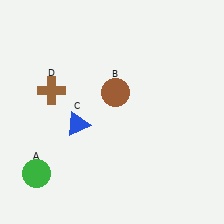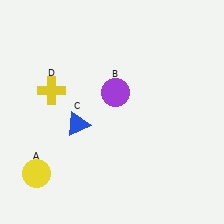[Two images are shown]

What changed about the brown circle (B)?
In Image 1, B is brown. In Image 2, it changed to purple.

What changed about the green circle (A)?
In Image 1, A is green. In Image 2, it changed to yellow.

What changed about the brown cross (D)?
In Image 1, D is brown. In Image 2, it changed to yellow.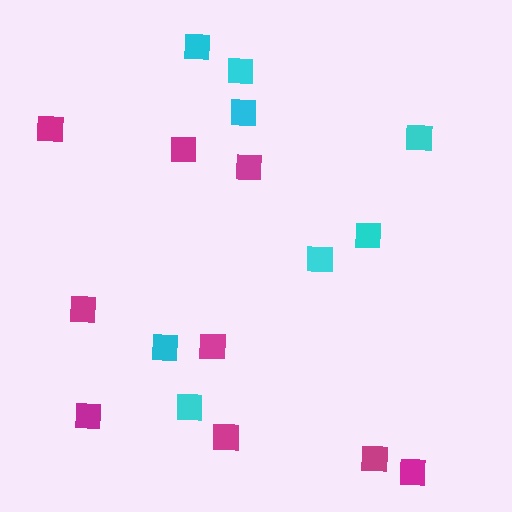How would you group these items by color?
There are 2 groups: one group of magenta squares (9) and one group of cyan squares (8).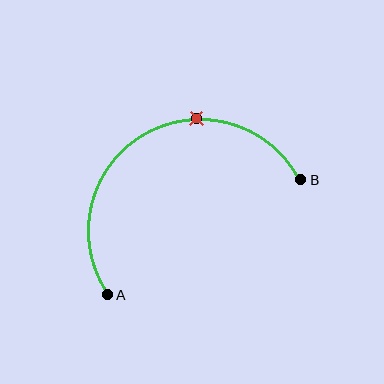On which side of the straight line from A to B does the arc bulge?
The arc bulges above the straight line connecting A and B.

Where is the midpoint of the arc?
The arc midpoint is the point on the curve farthest from the straight line joining A and B. It sits above that line.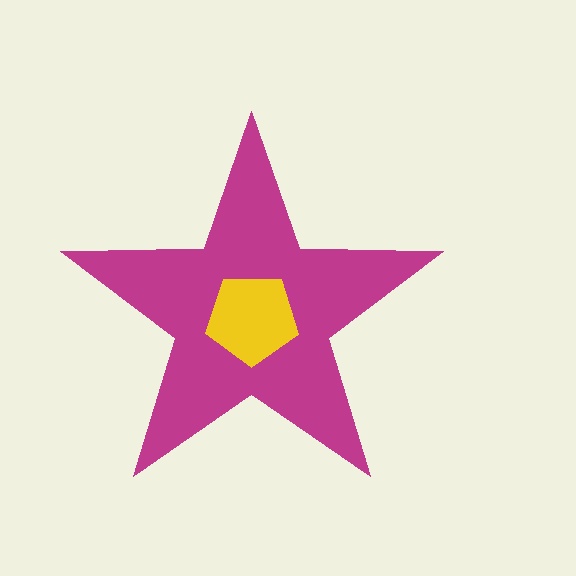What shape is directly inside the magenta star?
The yellow pentagon.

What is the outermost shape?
The magenta star.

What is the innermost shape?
The yellow pentagon.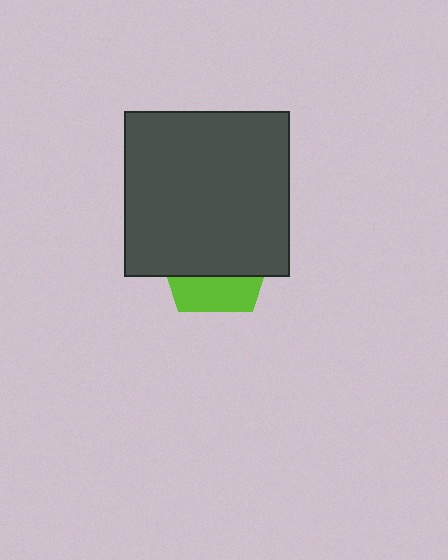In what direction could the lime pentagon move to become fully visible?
The lime pentagon could move down. That would shift it out from behind the dark gray square entirely.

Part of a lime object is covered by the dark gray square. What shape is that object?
It is a pentagon.